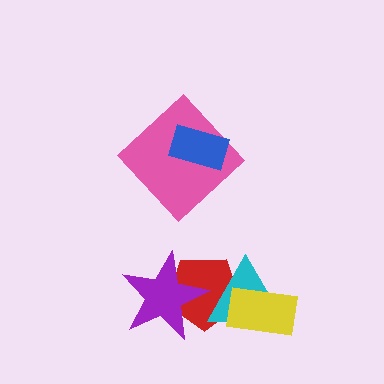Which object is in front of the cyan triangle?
The yellow rectangle is in front of the cyan triangle.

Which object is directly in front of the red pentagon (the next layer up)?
The purple star is directly in front of the red pentagon.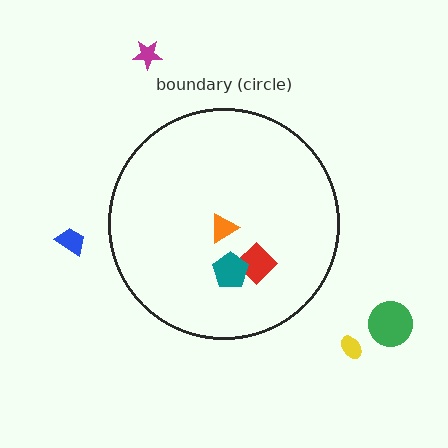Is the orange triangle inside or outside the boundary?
Inside.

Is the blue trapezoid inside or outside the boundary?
Outside.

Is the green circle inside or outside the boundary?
Outside.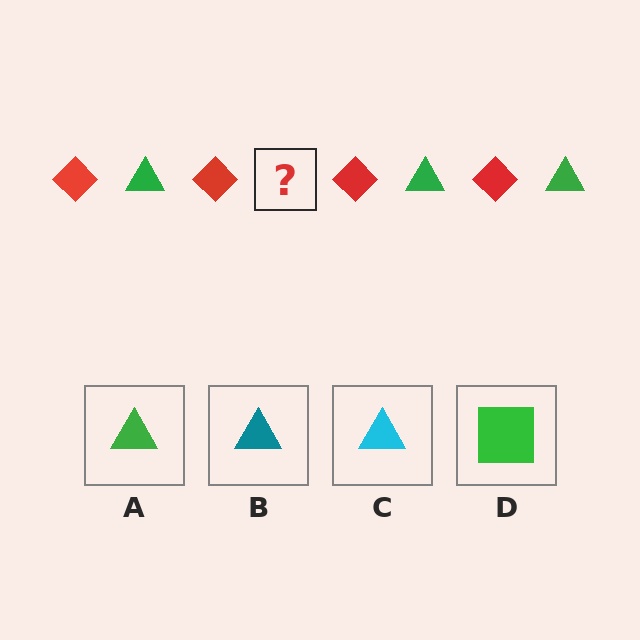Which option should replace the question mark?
Option A.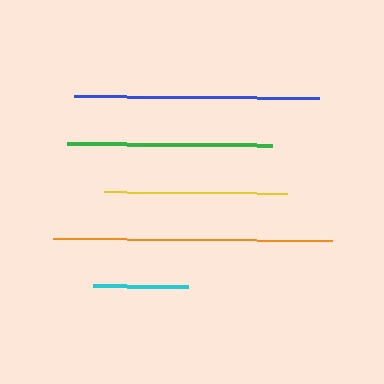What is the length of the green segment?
The green segment is approximately 204 pixels long.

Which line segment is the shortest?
The cyan line is the shortest at approximately 95 pixels.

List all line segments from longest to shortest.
From longest to shortest: orange, blue, green, yellow, cyan.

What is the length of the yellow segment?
The yellow segment is approximately 184 pixels long.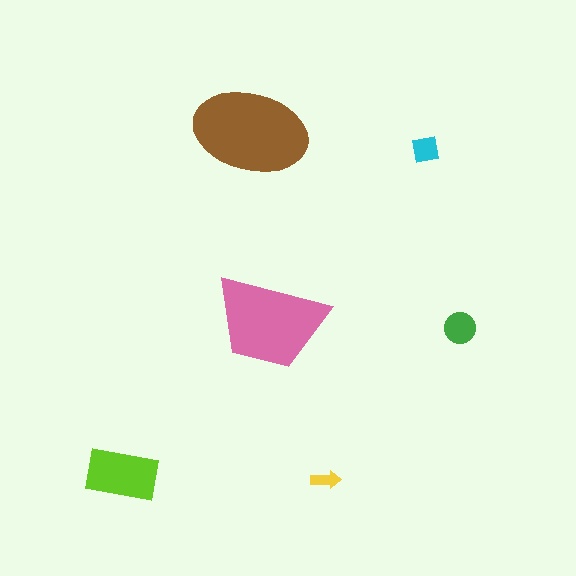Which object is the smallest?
The yellow arrow.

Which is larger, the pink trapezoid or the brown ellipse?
The brown ellipse.